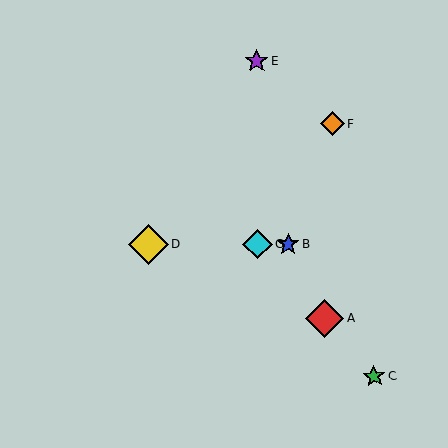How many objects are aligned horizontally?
3 objects (B, D, G) are aligned horizontally.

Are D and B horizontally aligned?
Yes, both are at y≈244.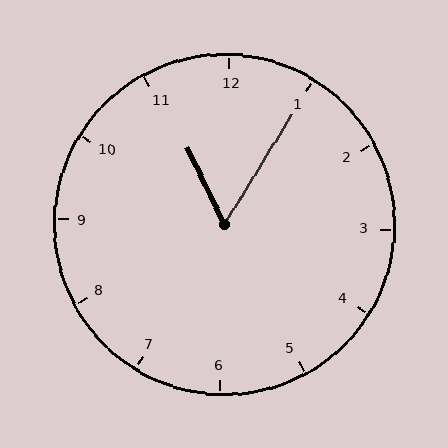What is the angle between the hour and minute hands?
Approximately 58 degrees.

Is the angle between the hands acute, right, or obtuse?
It is acute.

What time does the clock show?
11:05.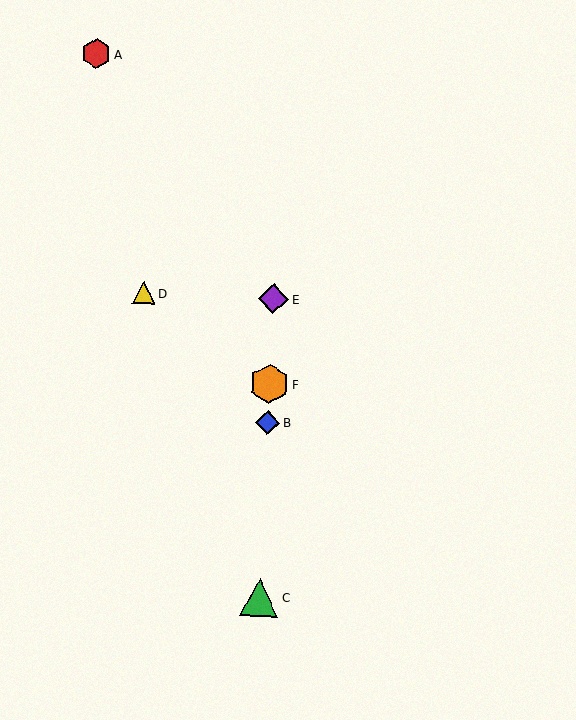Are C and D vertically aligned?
No, C is at x≈259 and D is at x≈144.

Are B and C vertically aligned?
Yes, both are at x≈268.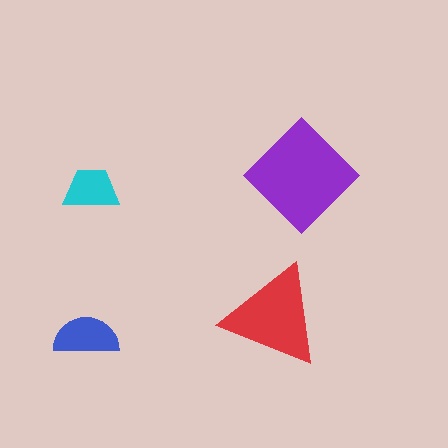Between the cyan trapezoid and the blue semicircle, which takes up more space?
The blue semicircle.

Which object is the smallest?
The cyan trapezoid.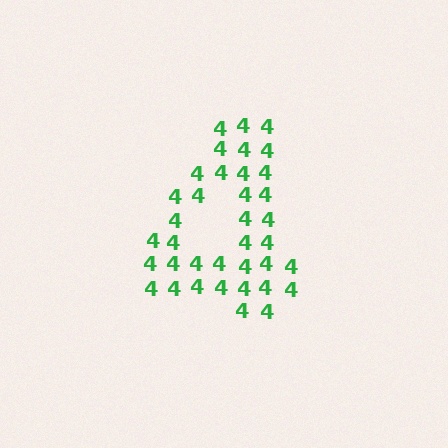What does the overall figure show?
The overall figure shows the digit 4.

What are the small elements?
The small elements are digit 4's.